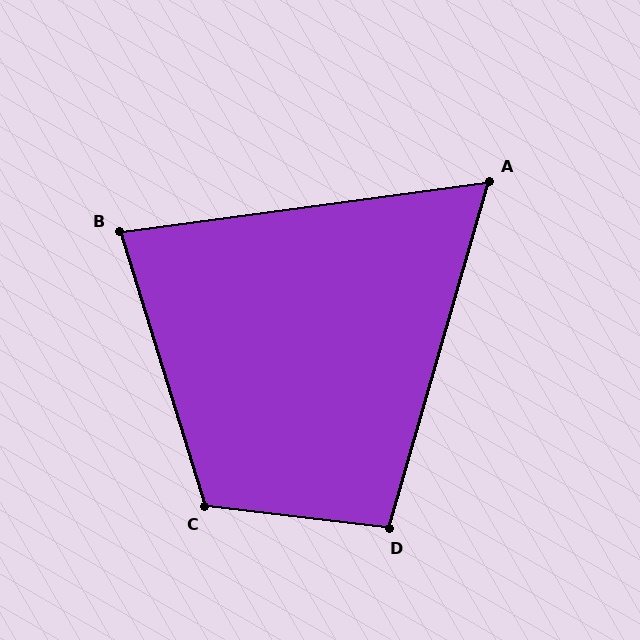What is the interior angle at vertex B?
Approximately 81 degrees (acute).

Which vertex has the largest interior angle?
C, at approximately 114 degrees.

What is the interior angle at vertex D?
Approximately 99 degrees (obtuse).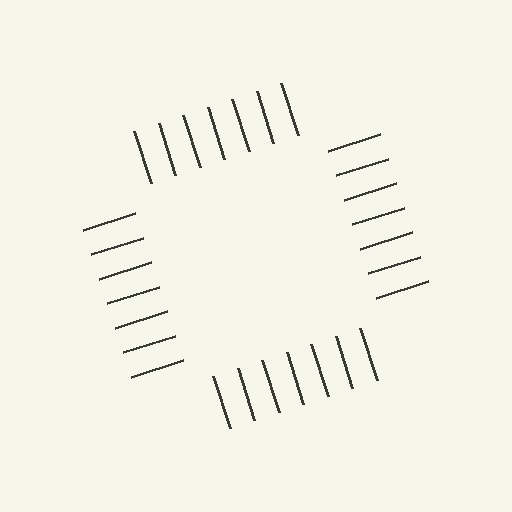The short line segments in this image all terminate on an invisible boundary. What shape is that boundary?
An illusory square — the line segments terminate on its edges but no continuous stroke is drawn.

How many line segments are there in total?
28 — 7 along each of the 4 edges.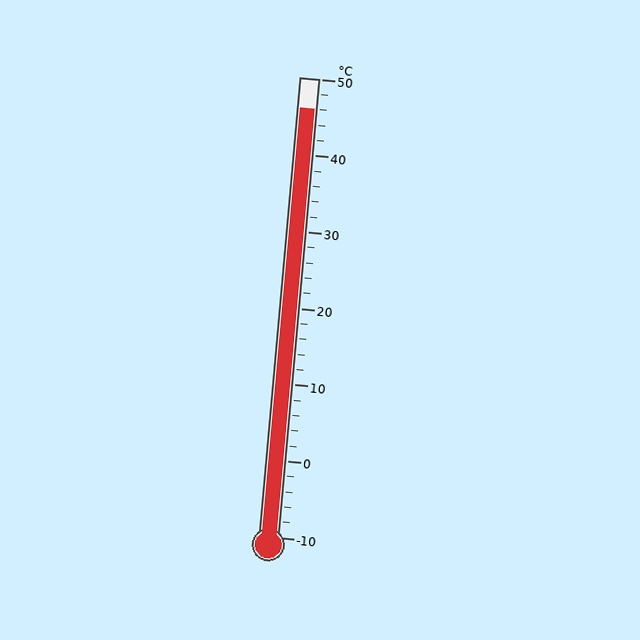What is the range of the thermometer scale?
The thermometer scale ranges from -10°C to 50°C.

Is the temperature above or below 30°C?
The temperature is above 30°C.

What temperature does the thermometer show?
The thermometer shows approximately 46°C.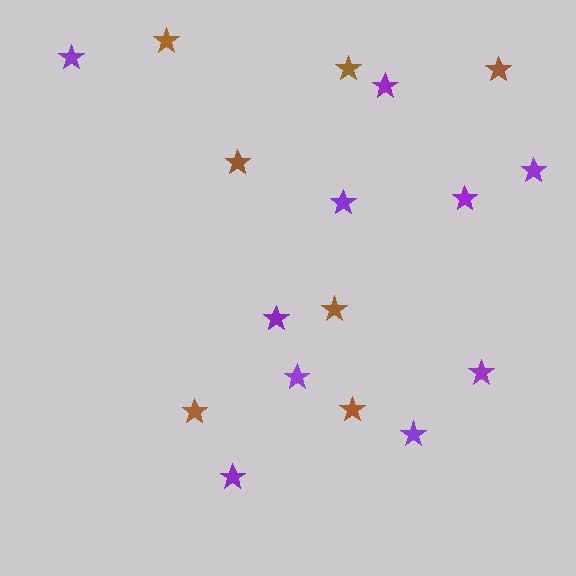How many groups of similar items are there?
There are 2 groups: one group of brown stars (7) and one group of purple stars (10).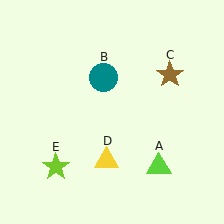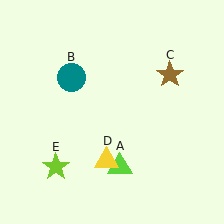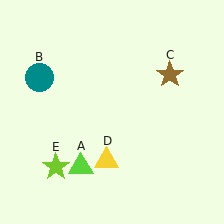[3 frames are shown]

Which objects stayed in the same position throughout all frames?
Brown star (object C) and yellow triangle (object D) and lime star (object E) remained stationary.